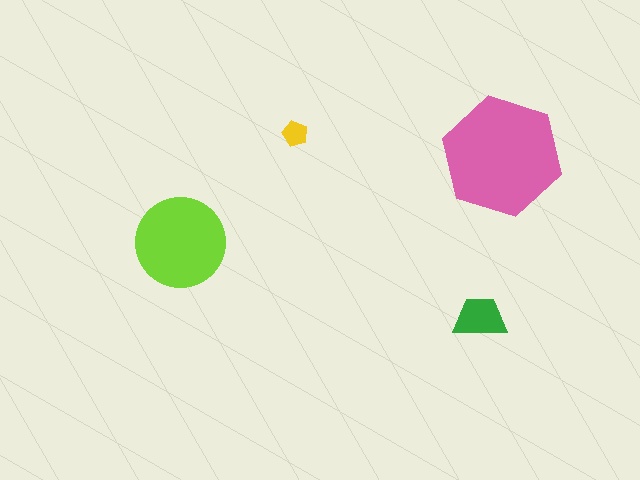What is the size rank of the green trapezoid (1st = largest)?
3rd.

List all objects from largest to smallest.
The pink hexagon, the lime circle, the green trapezoid, the yellow pentagon.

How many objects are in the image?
There are 4 objects in the image.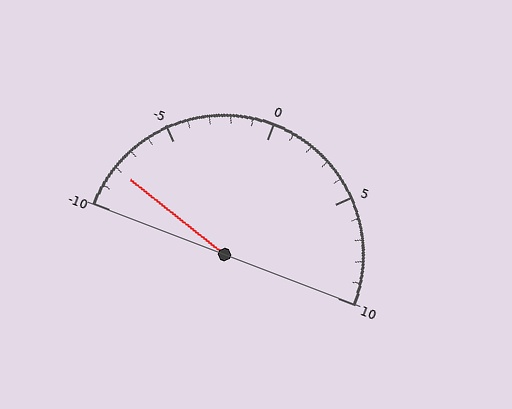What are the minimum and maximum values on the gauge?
The gauge ranges from -10 to 10.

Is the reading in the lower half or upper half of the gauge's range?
The reading is in the lower half of the range (-10 to 10).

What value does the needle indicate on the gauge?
The needle indicates approximately -8.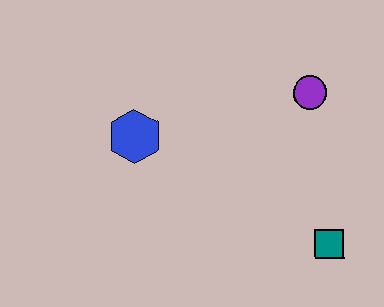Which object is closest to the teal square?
The purple circle is closest to the teal square.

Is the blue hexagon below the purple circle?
Yes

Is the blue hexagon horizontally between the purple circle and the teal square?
No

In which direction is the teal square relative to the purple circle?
The teal square is below the purple circle.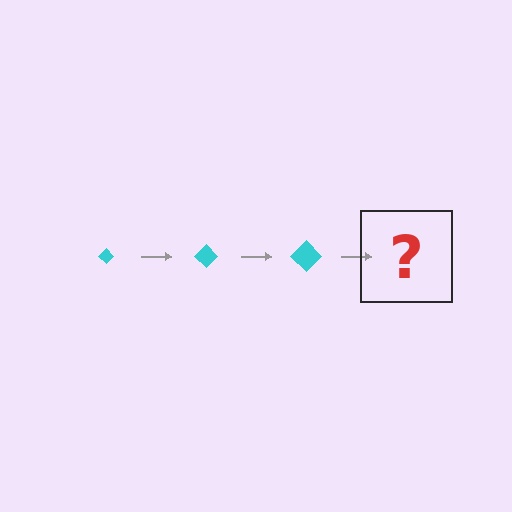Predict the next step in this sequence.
The next step is a cyan diamond, larger than the previous one.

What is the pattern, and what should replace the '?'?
The pattern is that the diamond gets progressively larger each step. The '?' should be a cyan diamond, larger than the previous one.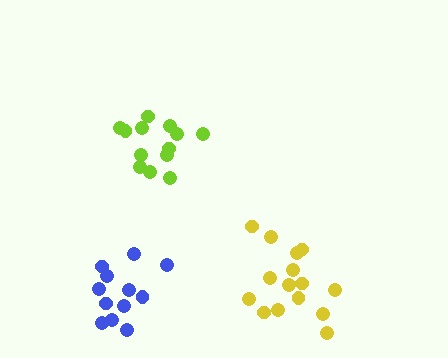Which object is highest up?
The lime cluster is topmost.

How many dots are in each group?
Group 1: 13 dots, Group 2: 12 dots, Group 3: 15 dots (40 total).